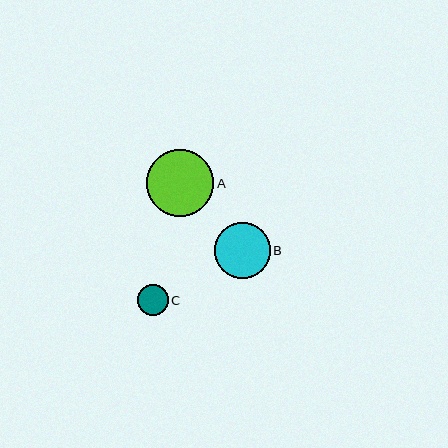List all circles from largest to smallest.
From largest to smallest: A, B, C.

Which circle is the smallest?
Circle C is the smallest with a size of approximately 31 pixels.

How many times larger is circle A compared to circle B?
Circle A is approximately 1.2 times the size of circle B.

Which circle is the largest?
Circle A is the largest with a size of approximately 67 pixels.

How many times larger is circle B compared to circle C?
Circle B is approximately 1.8 times the size of circle C.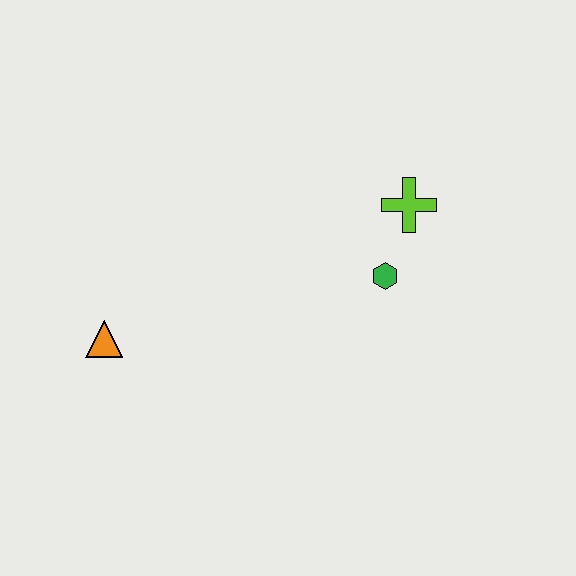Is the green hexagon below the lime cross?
Yes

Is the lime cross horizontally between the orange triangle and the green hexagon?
No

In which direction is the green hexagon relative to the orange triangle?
The green hexagon is to the right of the orange triangle.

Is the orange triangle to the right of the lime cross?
No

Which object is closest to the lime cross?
The green hexagon is closest to the lime cross.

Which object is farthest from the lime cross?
The orange triangle is farthest from the lime cross.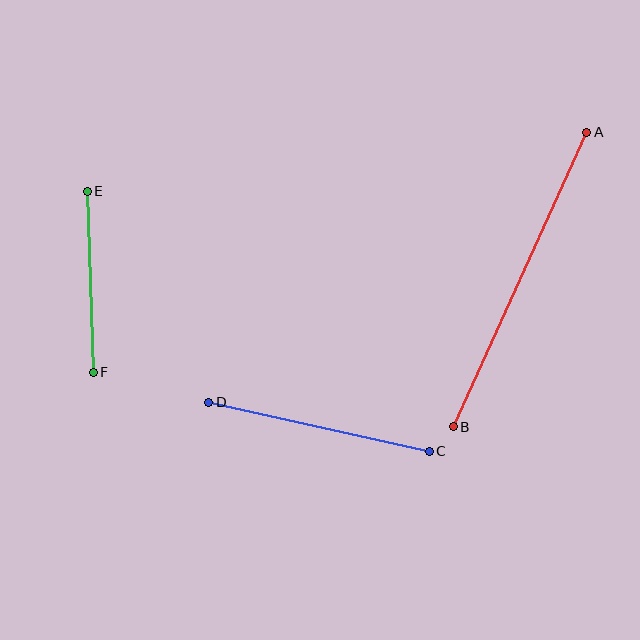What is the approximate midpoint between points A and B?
The midpoint is at approximately (520, 280) pixels.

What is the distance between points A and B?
The distance is approximately 323 pixels.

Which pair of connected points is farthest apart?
Points A and B are farthest apart.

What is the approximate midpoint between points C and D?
The midpoint is at approximately (319, 427) pixels.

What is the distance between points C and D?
The distance is approximately 226 pixels.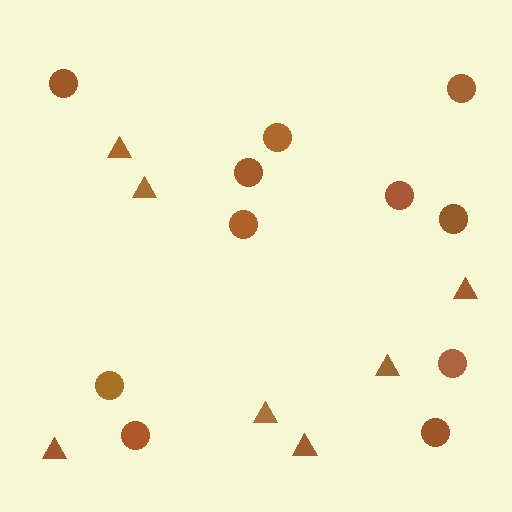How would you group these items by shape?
There are 2 groups: one group of triangles (7) and one group of circles (11).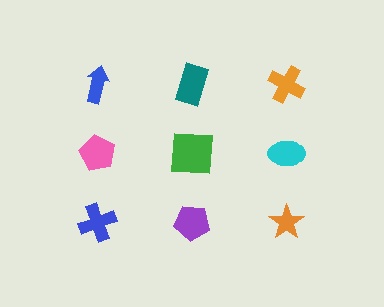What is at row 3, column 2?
A purple pentagon.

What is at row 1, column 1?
A blue arrow.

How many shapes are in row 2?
3 shapes.